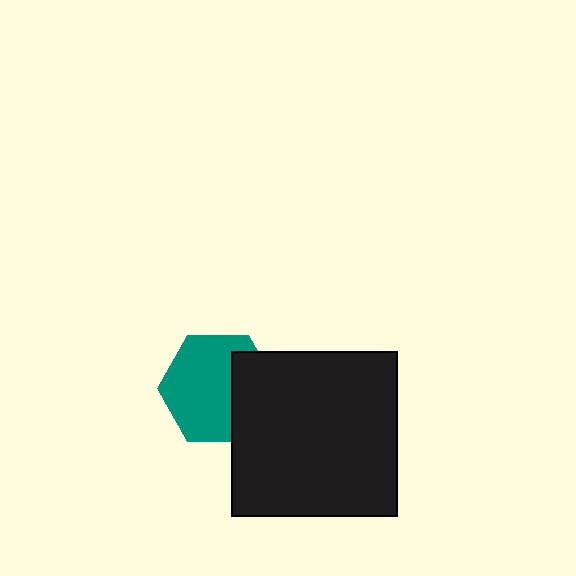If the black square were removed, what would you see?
You would see the complete teal hexagon.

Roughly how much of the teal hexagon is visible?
Most of it is visible (roughly 68%).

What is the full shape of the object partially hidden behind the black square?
The partially hidden object is a teal hexagon.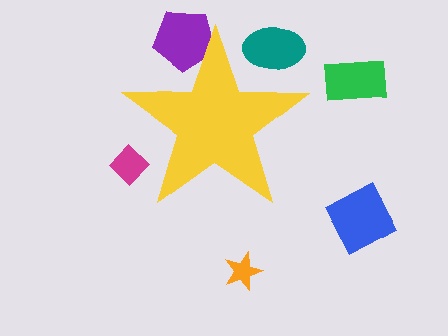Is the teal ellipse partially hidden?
Yes, the teal ellipse is partially hidden behind the yellow star.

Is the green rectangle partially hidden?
No, the green rectangle is fully visible.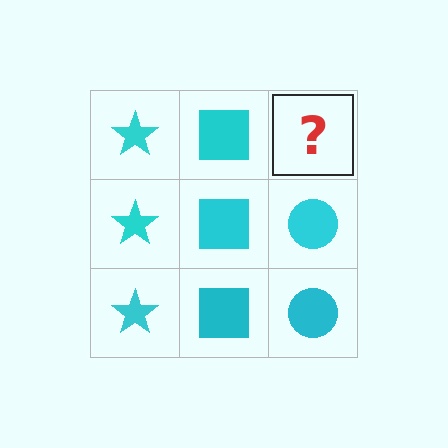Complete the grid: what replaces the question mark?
The question mark should be replaced with a cyan circle.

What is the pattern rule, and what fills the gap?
The rule is that each column has a consistent shape. The gap should be filled with a cyan circle.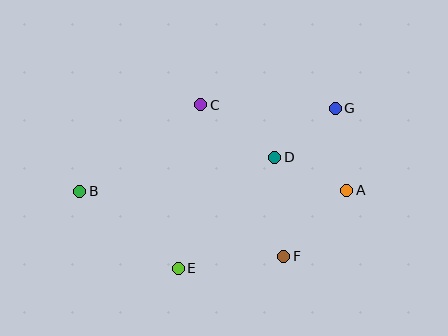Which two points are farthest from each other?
Points B and G are farthest from each other.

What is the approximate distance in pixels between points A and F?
The distance between A and F is approximately 91 pixels.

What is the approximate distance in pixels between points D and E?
The distance between D and E is approximately 147 pixels.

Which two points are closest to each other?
Points D and G are closest to each other.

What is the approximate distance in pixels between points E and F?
The distance between E and F is approximately 106 pixels.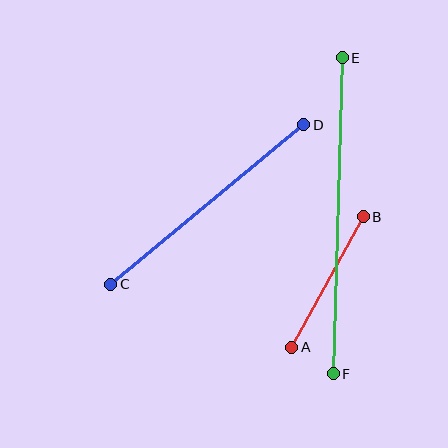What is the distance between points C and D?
The distance is approximately 250 pixels.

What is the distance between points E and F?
The distance is approximately 316 pixels.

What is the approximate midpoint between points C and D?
The midpoint is at approximately (207, 205) pixels.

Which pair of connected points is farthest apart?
Points E and F are farthest apart.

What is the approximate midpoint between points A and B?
The midpoint is at approximately (328, 282) pixels.